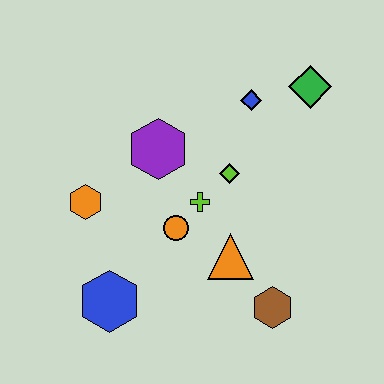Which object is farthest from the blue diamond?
The blue hexagon is farthest from the blue diamond.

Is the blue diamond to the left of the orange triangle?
No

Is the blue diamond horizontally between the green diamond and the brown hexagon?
No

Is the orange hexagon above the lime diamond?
No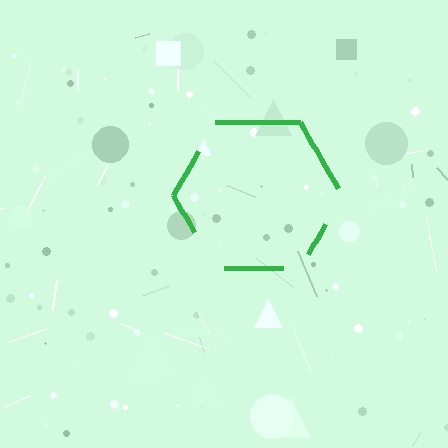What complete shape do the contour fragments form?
The contour fragments form a hexagon.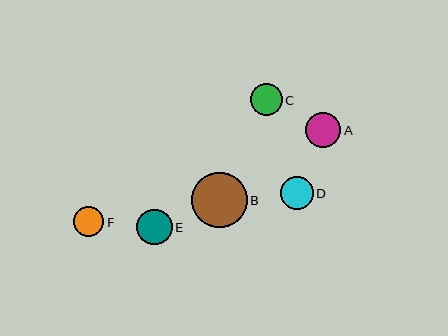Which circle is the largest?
Circle B is the largest with a size of approximately 56 pixels.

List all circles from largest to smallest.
From largest to smallest: B, E, A, D, C, F.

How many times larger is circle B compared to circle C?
Circle B is approximately 1.7 times the size of circle C.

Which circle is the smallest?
Circle F is the smallest with a size of approximately 30 pixels.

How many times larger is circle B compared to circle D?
Circle B is approximately 1.7 times the size of circle D.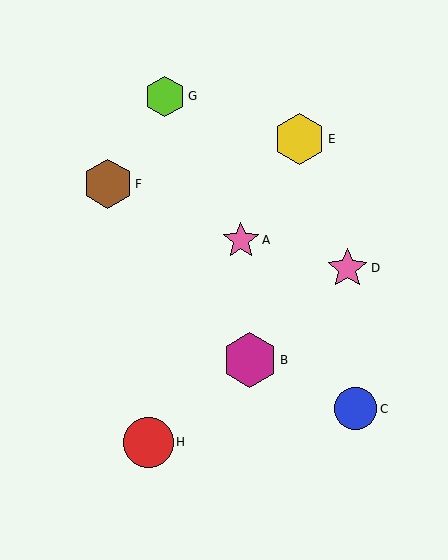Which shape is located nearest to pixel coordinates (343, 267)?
The pink star (labeled D) at (347, 268) is nearest to that location.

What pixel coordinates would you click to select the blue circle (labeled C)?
Click at (356, 409) to select the blue circle C.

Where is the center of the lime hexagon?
The center of the lime hexagon is at (165, 96).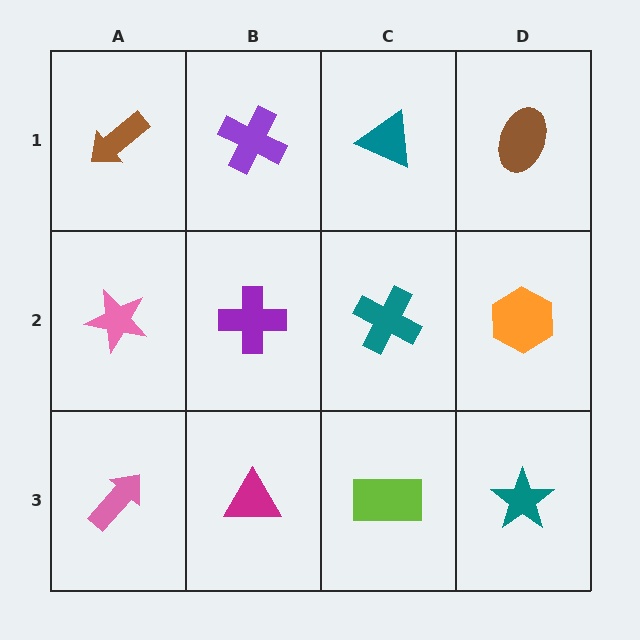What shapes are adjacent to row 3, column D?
An orange hexagon (row 2, column D), a lime rectangle (row 3, column C).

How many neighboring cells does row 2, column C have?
4.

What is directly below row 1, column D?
An orange hexagon.